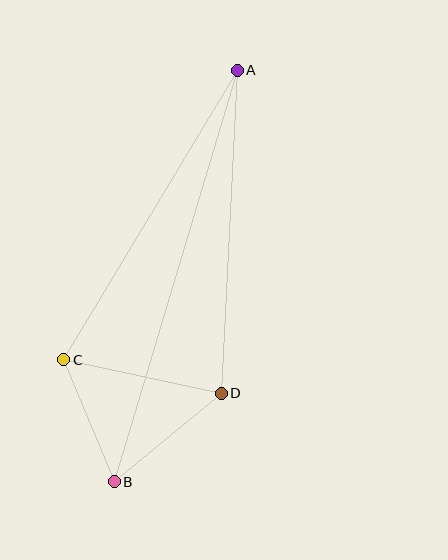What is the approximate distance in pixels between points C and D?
The distance between C and D is approximately 161 pixels.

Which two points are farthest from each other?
Points A and B are farthest from each other.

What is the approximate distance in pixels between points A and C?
The distance between A and C is approximately 338 pixels.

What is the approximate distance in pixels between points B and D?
The distance between B and D is approximately 139 pixels.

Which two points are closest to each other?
Points B and C are closest to each other.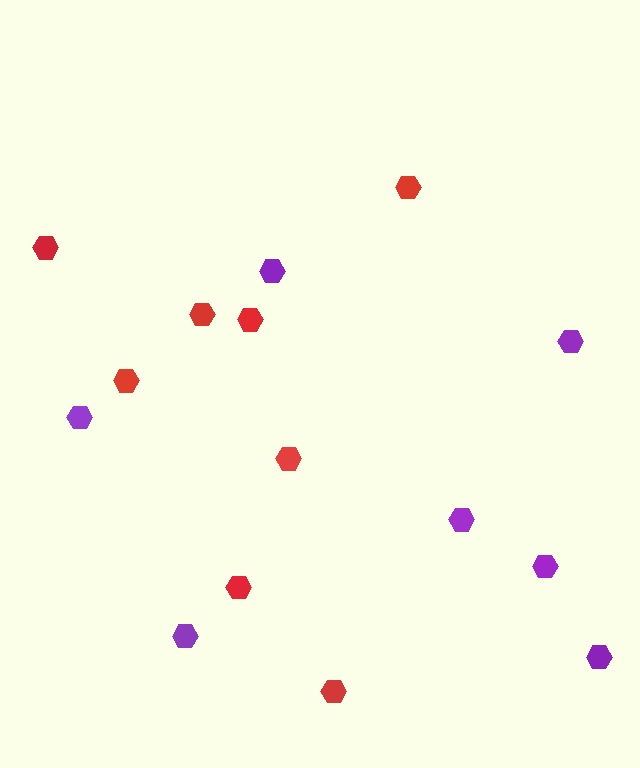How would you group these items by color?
There are 2 groups: one group of red hexagons (8) and one group of purple hexagons (7).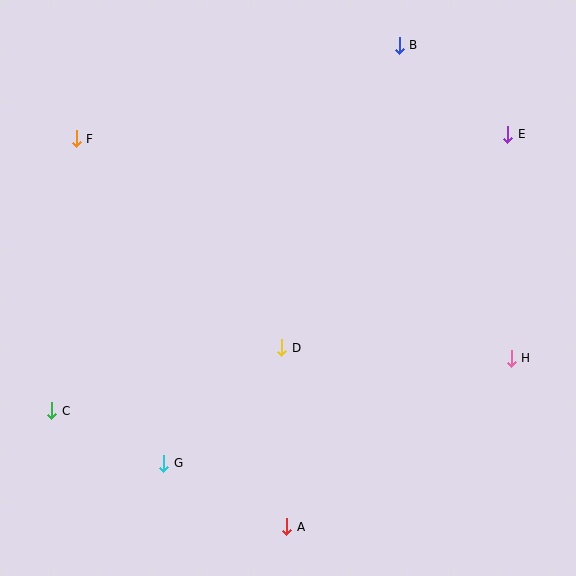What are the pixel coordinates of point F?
Point F is at (76, 139).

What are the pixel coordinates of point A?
Point A is at (287, 527).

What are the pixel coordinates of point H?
Point H is at (511, 358).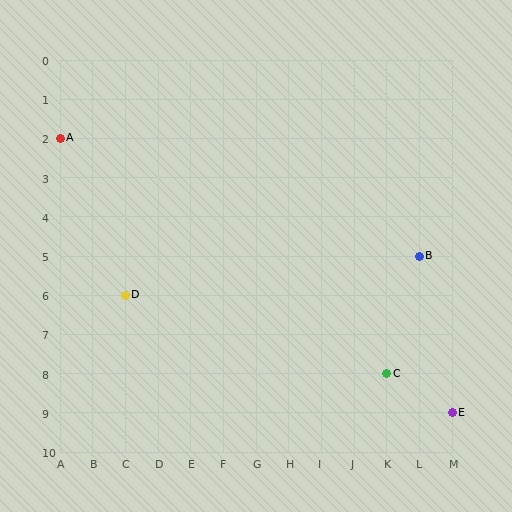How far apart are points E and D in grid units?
Points E and D are 10 columns and 3 rows apart (about 10.4 grid units diagonally).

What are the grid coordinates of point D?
Point D is at grid coordinates (C, 6).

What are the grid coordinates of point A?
Point A is at grid coordinates (A, 2).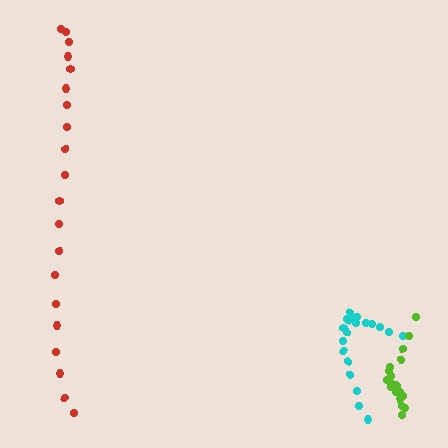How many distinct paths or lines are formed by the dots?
There are 3 distinct paths.